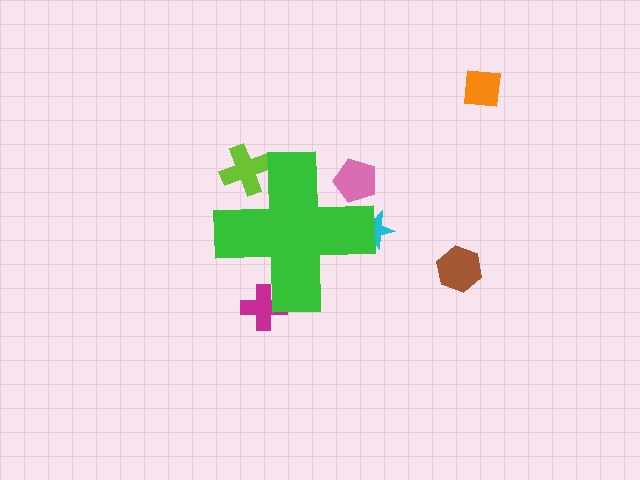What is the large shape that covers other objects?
A green cross.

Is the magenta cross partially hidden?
Yes, the magenta cross is partially hidden behind the green cross.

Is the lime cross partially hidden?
Yes, the lime cross is partially hidden behind the green cross.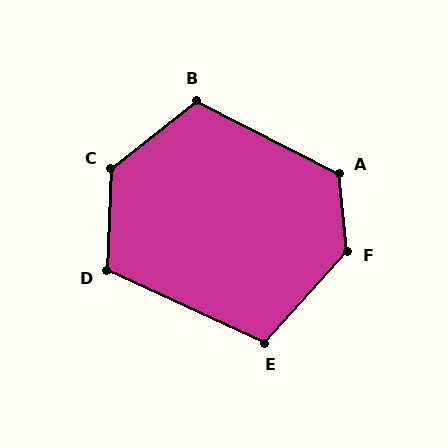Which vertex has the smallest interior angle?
E, at approximately 107 degrees.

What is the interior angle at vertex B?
Approximately 115 degrees (obtuse).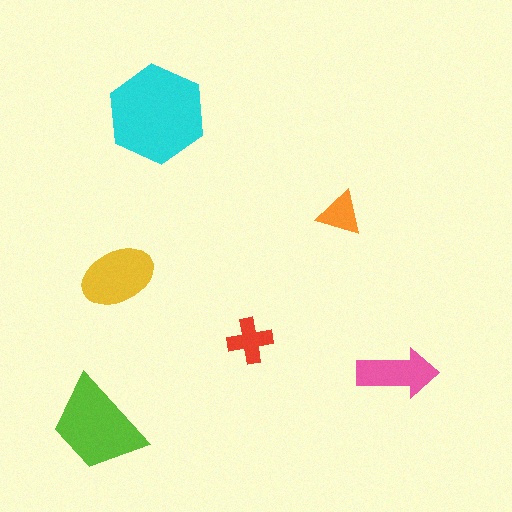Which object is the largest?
The cyan hexagon.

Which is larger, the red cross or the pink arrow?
The pink arrow.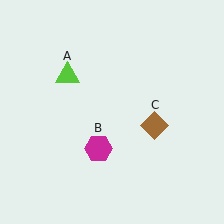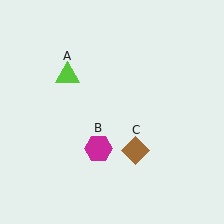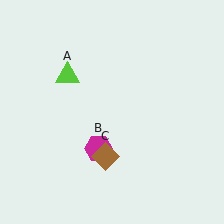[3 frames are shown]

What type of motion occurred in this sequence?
The brown diamond (object C) rotated clockwise around the center of the scene.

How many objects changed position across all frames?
1 object changed position: brown diamond (object C).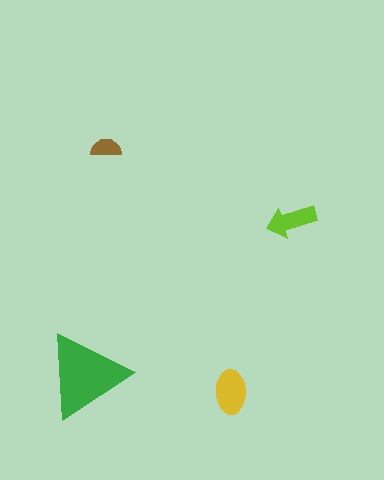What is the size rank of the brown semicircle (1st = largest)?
4th.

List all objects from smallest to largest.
The brown semicircle, the lime arrow, the yellow ellipse, the green triangle.